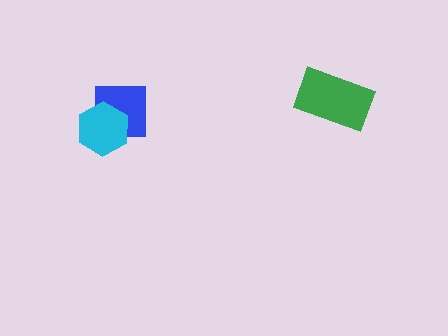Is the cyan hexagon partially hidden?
No, no other shape covers it.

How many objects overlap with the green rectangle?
0 objects overlap with the green rectangle.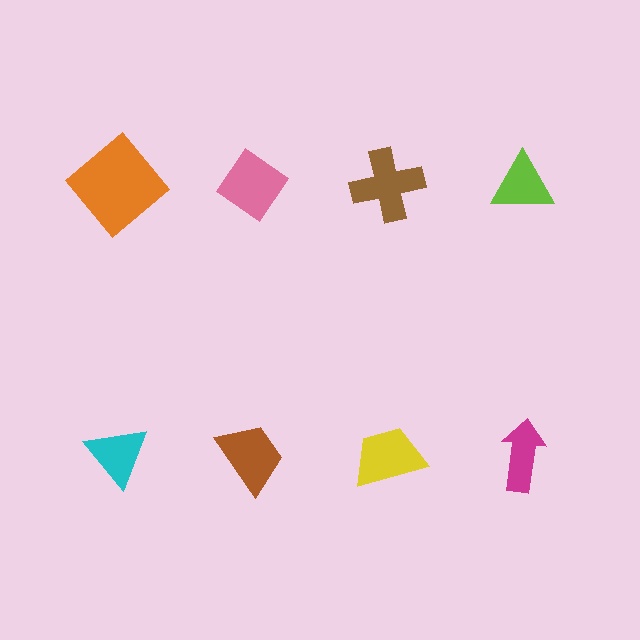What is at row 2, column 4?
A magenta arrow.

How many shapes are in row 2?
4 shapes.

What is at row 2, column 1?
A cyan triangle.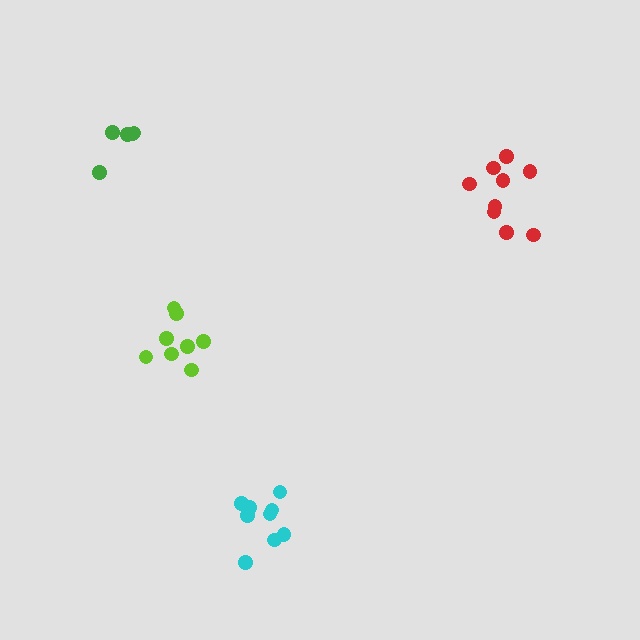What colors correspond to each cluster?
The clusters are colored: green, lime, red, cyan.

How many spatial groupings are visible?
There are 4 spatial groupings.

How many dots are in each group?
Group 1: 5 dots, Group 2: 8 dots, Group 3: 9 dots, Group 4: 9 dots (31 total).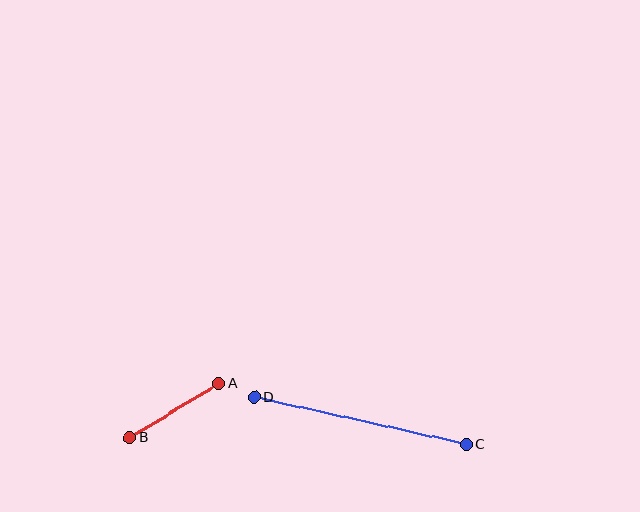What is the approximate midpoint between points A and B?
The midpoint is at approximately (174, 411) pixels.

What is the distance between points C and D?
The distance is approximately 217 pixels.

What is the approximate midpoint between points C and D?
The midpoint is at approximately (361, 421) pixels.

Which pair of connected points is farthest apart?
Points C and D are farthest apart.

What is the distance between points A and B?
The distance is approximately 104 pixels.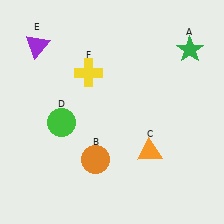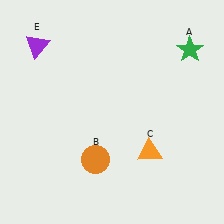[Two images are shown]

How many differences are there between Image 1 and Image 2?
There are 2 differences between the two images.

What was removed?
The yellow cross (F), the green circle (D) were removed in Image 2.